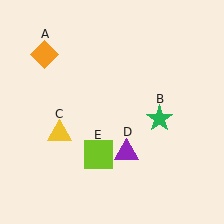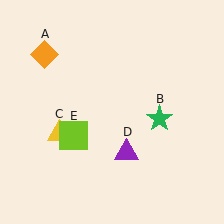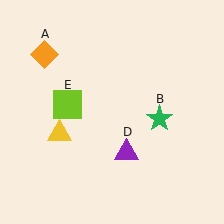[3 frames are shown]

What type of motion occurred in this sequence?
The lime square (object E) rotated clockwise around the center of the scene.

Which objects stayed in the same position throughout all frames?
Orange diamond (object A) and green star (object B) and yellow triangle (object C) and purple triangle (object D) remained stationary.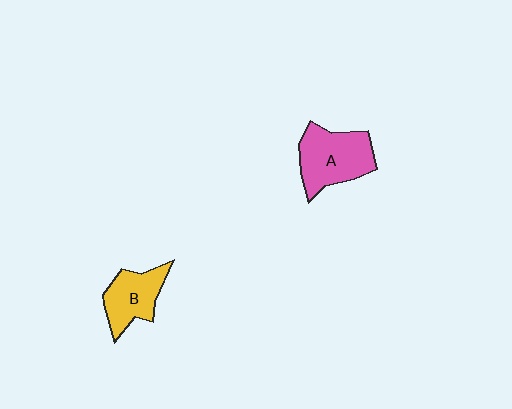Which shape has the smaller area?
Shape B (yellow).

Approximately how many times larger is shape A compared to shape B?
Approximately 1.3 times.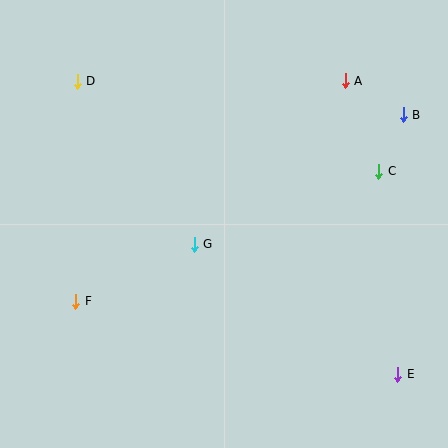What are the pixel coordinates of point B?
Point B is at (403, 115).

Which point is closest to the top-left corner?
Point D is closest to the top-left corner.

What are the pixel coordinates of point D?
Point D is at (77, 81).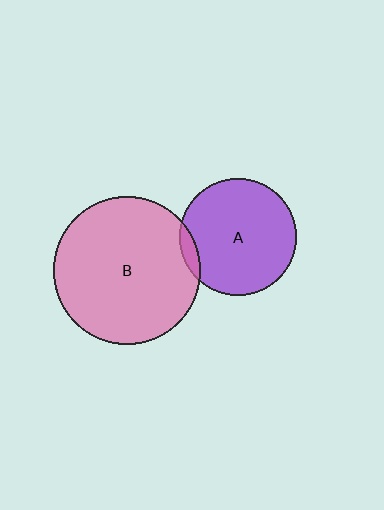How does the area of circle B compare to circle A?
Approximately 1.6 times.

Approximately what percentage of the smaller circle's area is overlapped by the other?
Approximately 5%.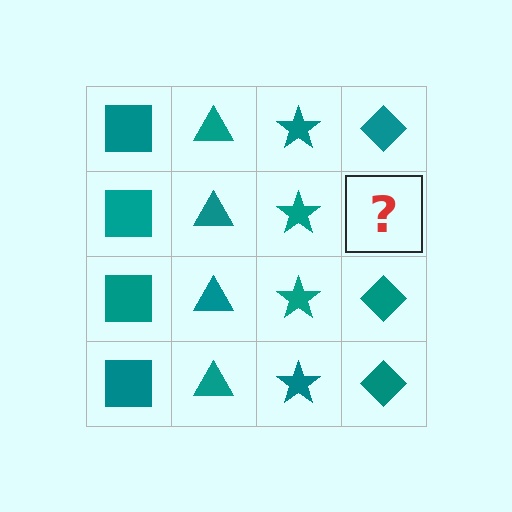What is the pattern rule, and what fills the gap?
The rule is that each column has a consistent shape. The gap should be filled with a teal diamond.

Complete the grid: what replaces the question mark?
The question mark should be replaced with a teal diamond.